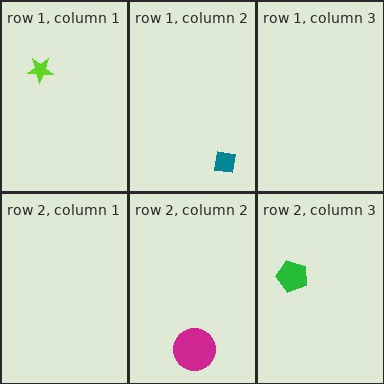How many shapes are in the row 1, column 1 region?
1.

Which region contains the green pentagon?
The row 2, column 3 region.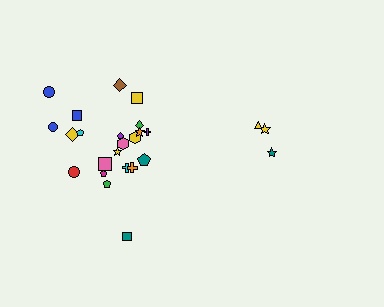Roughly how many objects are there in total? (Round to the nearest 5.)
Roughly 25 objects in total.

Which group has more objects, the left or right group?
The left group.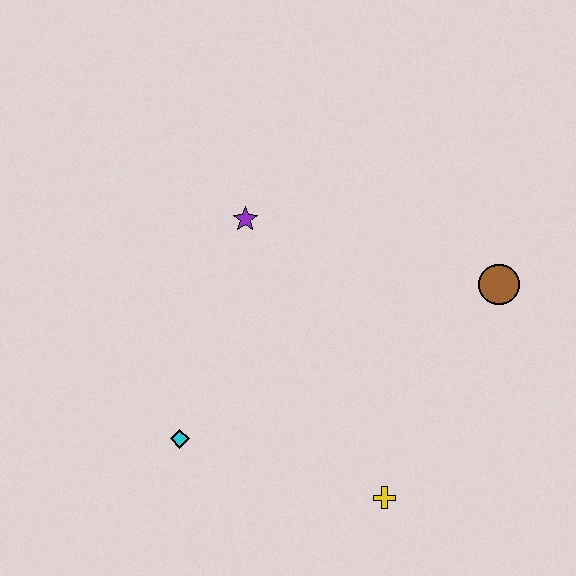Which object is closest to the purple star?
The cyan diamond is closest to the purple star.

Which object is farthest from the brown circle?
The cyan diamond is farthest from the brown circle.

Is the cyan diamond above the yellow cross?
Yes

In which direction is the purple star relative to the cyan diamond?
The purple star is above the cyan diamond.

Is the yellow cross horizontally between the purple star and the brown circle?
Yes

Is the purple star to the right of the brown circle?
No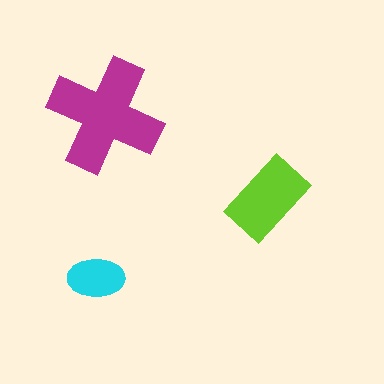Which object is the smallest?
The cyan ellipse.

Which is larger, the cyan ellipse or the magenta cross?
The magenta cross.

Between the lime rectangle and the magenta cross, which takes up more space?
The magenta cross.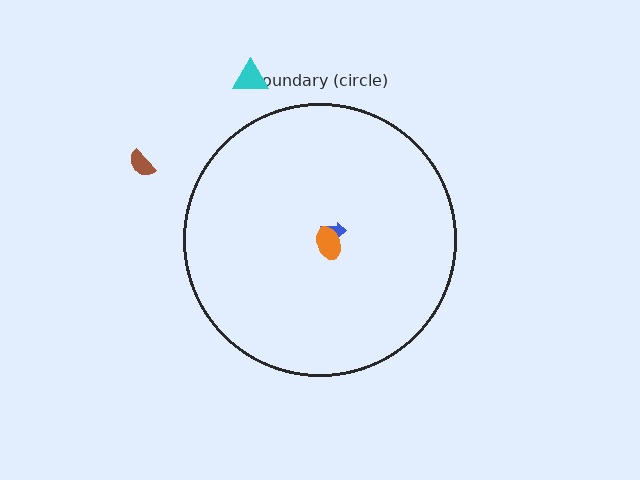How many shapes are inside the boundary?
2 inside, 2 outside.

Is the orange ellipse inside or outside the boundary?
Inside.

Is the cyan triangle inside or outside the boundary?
Outside.